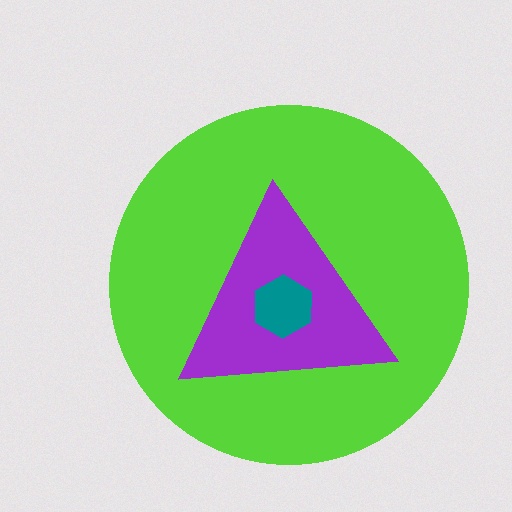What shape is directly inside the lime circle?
The purple triangle.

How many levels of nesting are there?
3.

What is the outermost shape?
The lime circle.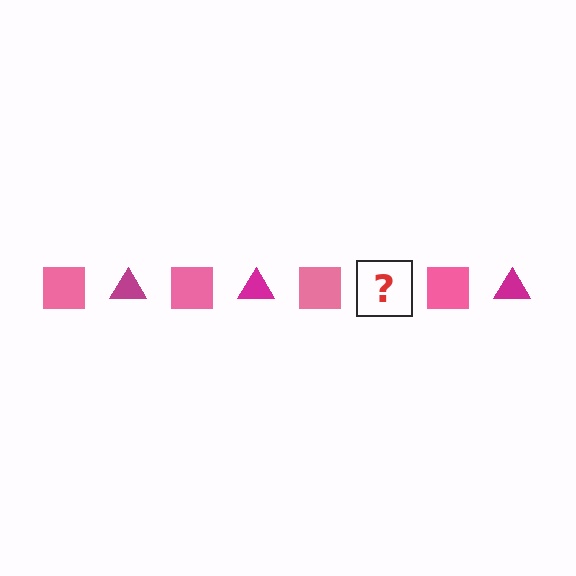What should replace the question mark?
The question mark should be replaced with a magenta triangle.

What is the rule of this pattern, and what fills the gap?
The rule is that the pattern alternates between pink square and magenta triangle. The gap should be filled with a magenta triangle.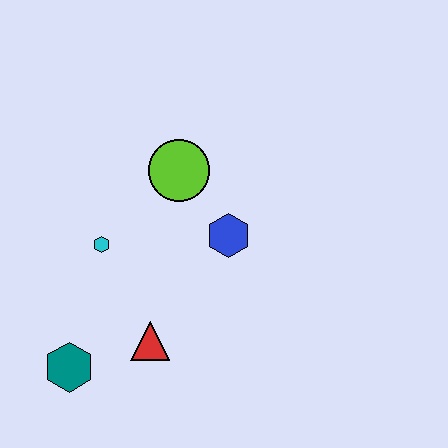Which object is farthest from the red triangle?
The lime circle is farthest from the red triangle.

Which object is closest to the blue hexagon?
The lime circle is closest to the blue hexagon.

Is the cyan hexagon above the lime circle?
No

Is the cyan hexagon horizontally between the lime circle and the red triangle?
No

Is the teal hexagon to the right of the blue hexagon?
No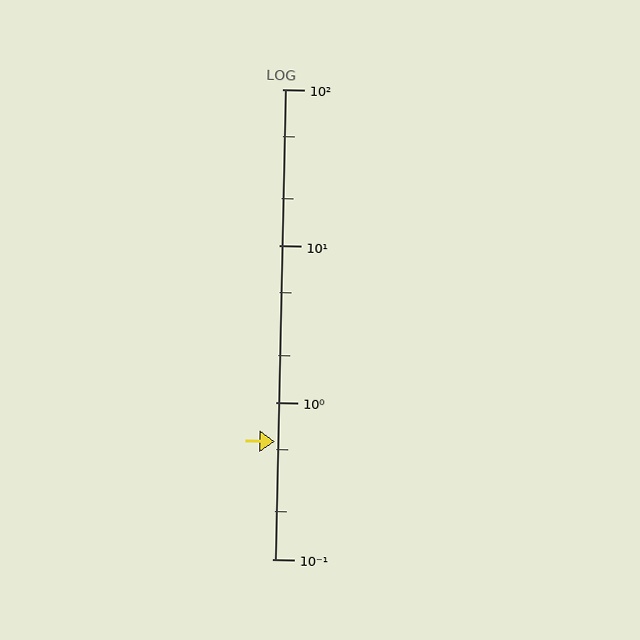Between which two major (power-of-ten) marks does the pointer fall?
The pointer is between 0.1 and 1.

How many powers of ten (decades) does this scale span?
The scale spans 3 decades, from 0.1 to 100.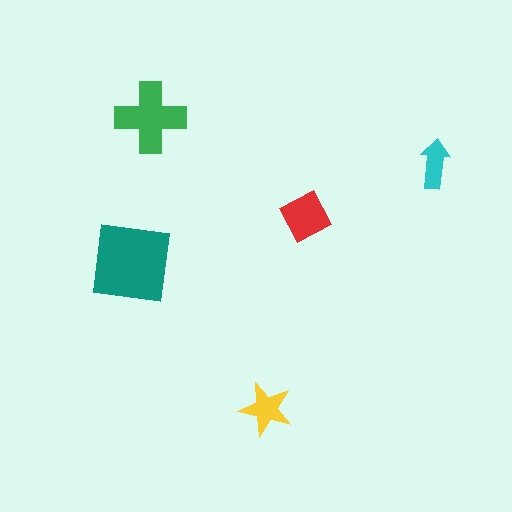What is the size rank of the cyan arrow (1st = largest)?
5th.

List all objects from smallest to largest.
The cyan arrow, the yellow star, the red square, the green cross, the teal square.